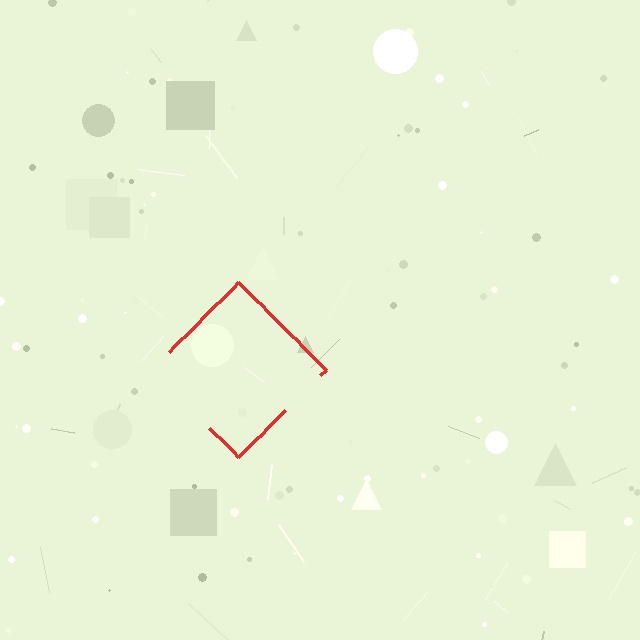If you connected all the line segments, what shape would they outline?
They would outline a diamond.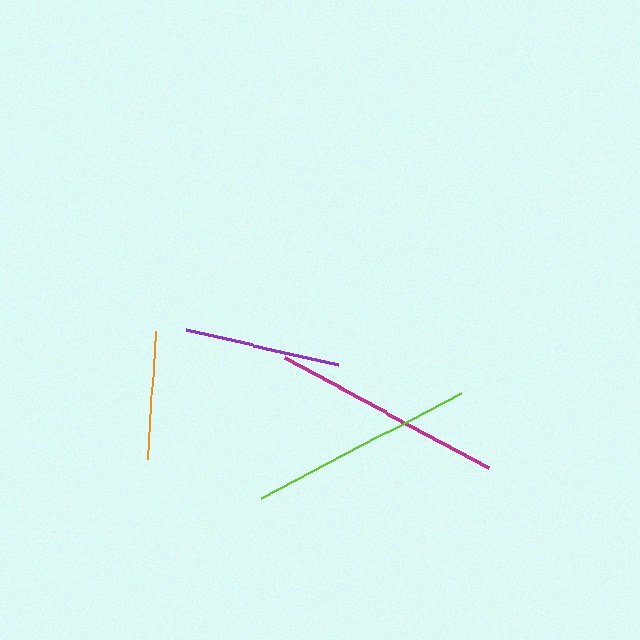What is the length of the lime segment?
The lime segment is approximately 226 pixels long.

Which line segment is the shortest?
The orange line is the shortest at approximately 128 pixels.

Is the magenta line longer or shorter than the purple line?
The magenta line is longer than the purple line.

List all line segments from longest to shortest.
From longest to shortest: magenta, lime, purple, orange.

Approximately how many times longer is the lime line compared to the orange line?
The lime line is approximately 1.8 times the length of the orange line.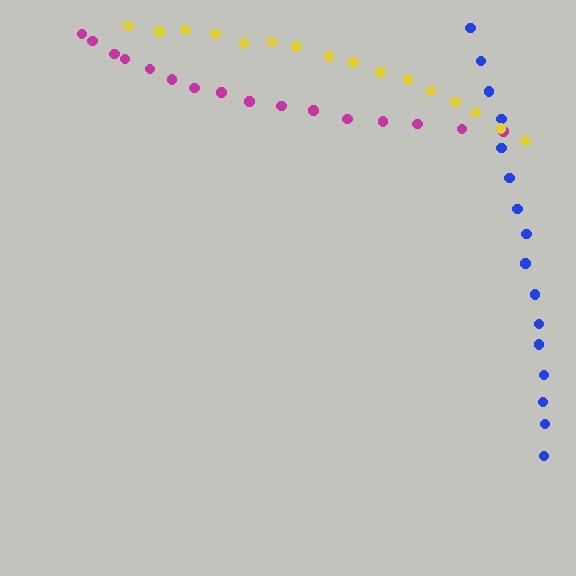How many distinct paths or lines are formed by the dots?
There are 3 distinct paths.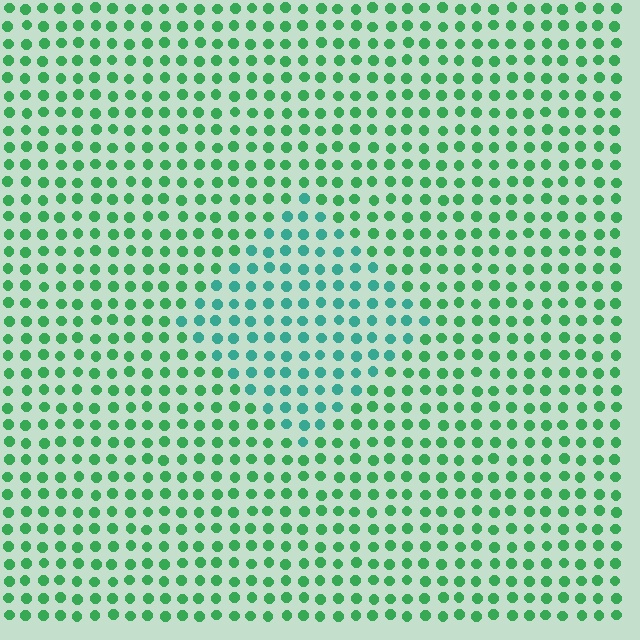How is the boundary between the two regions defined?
The boundary is defined purely by a slight shift in hue (about 32 degrees). Spacing, size, and orientation are identical on both sides.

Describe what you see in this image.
The image is filled with small green elements in a uniform arrangement. A diamond-shaped region is visible where the elements are tinted to a slightly different hue, forming a subtle color boundary.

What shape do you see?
I see a diamond.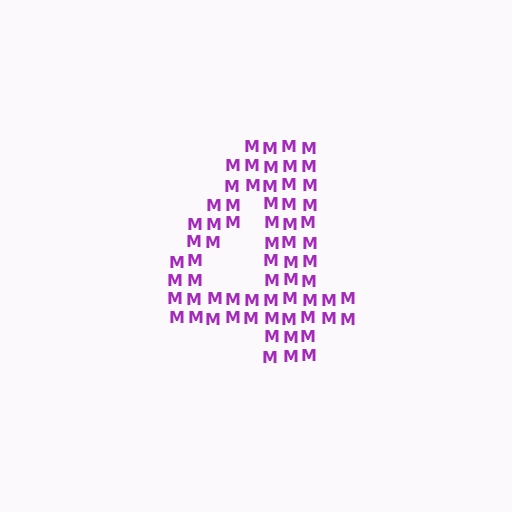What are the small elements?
The small elements are letter M's.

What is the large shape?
The large shape is the digit 4.